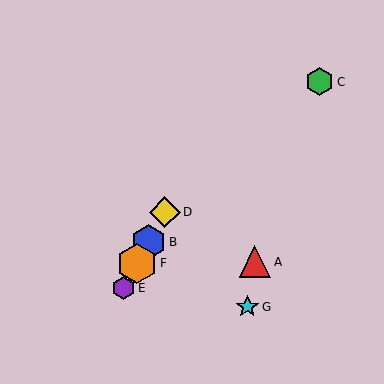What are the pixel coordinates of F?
Object F is at (137, 263).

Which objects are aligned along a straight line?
Objects B, D, E, F are aligned along a straight line.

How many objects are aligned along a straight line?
4 objects (B, D, E, F) are aligned along a straight line.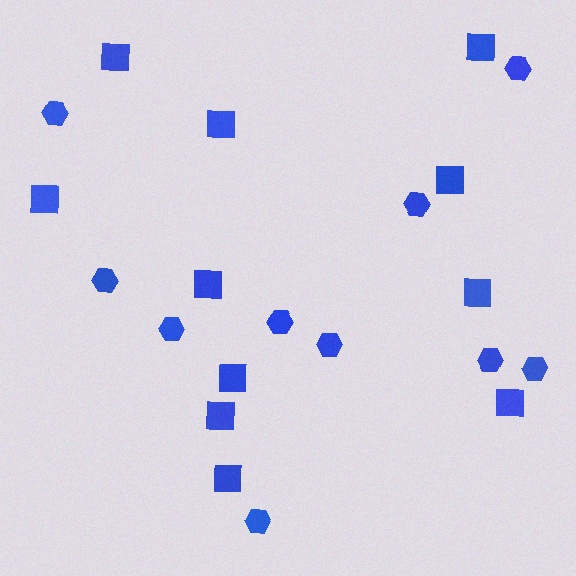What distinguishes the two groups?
There are 2 groups: one group of hexagons (10) and one group of squares (11).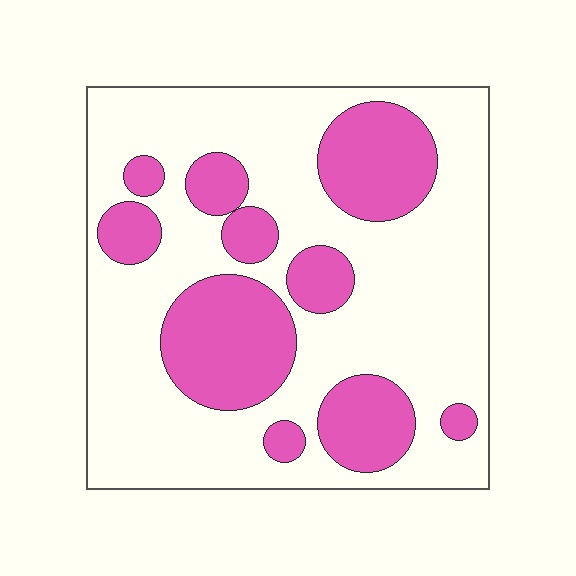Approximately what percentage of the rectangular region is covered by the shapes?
Approximately 30%.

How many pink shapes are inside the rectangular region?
10.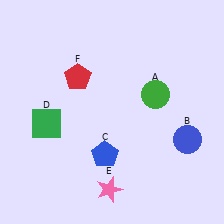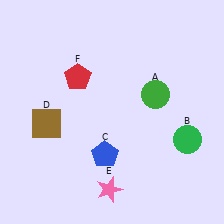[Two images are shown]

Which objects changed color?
B changed from blue to green. D changed from green to brown.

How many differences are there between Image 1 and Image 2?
There are 2 differences between the two images.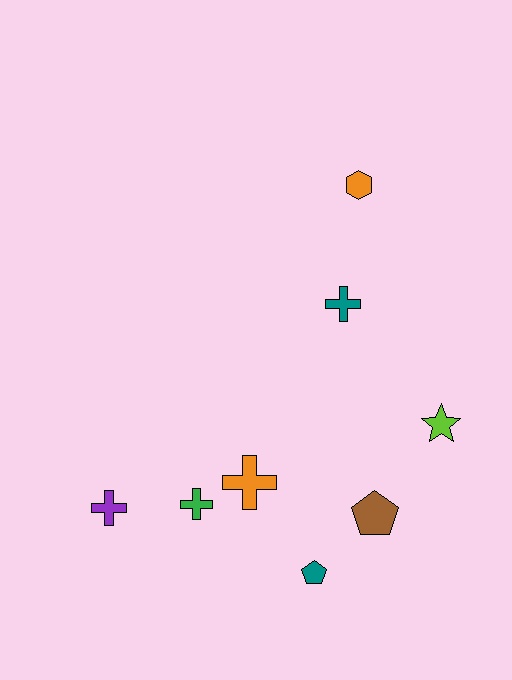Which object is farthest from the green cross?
The orange hexagon is farthest from the green cross.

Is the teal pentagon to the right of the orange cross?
Yes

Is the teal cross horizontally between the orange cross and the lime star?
Yes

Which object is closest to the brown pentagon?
The teal pentagon is closest to the brown pentagon.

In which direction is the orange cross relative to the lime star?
The orange cross is to the left of the lime star.